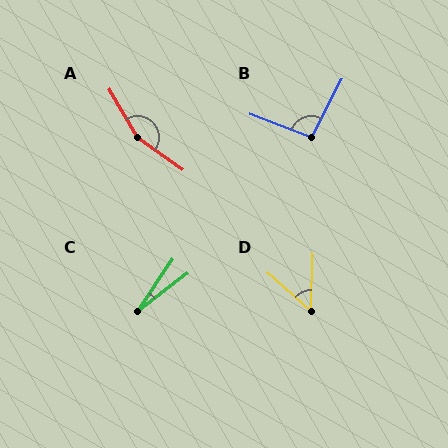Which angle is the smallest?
C, at approximately 19 degrees.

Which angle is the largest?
A, at approximately 157 degrees.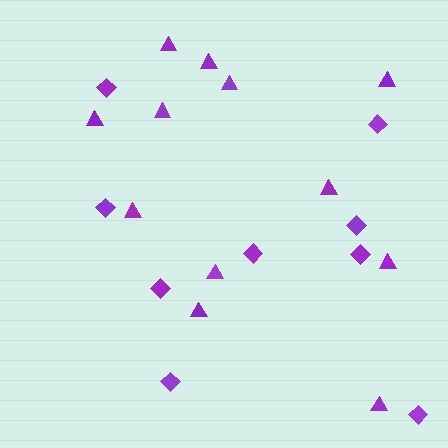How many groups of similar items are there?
There are 2 groups: one group of diamonds (9) and one group of triangles (12).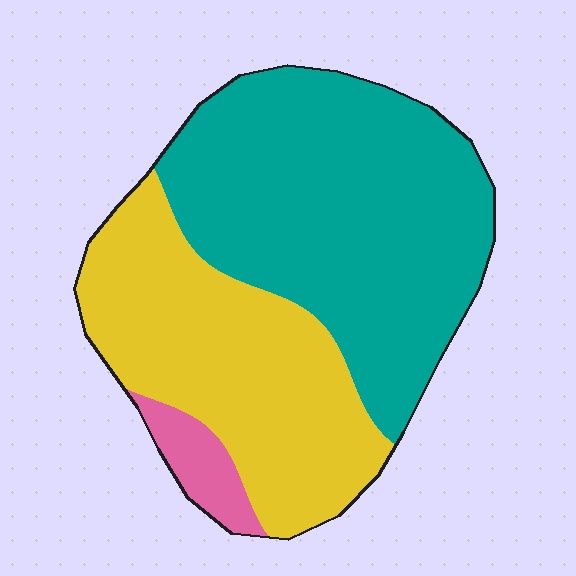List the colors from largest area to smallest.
From largest to smallest: teal, yellow, pink.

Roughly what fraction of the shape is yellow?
Yellow takes up between a third and a half of the shape.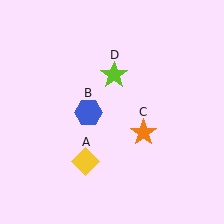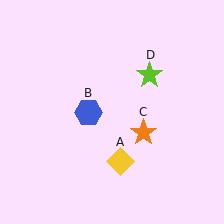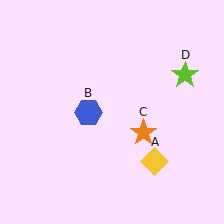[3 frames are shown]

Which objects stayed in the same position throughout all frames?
Blue hexagon (object B) and orange star (object C) remained stationary.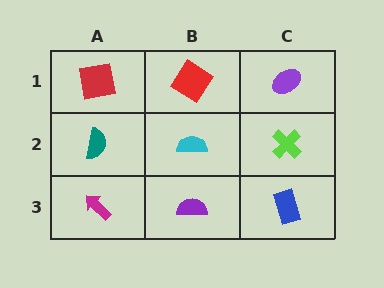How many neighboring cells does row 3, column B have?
3.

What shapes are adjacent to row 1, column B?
A cyan semicircle (row 2, column B), a red square (row 1, column A), a purple ellipse (row 1, column C).